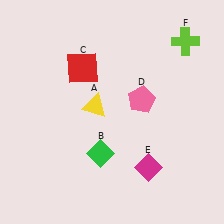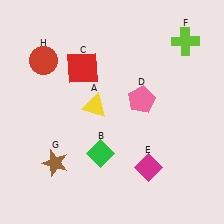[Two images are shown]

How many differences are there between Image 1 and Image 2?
There are 2 differences between the two images.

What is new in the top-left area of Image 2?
A red circle (H) was added in the top-left area of Image 2.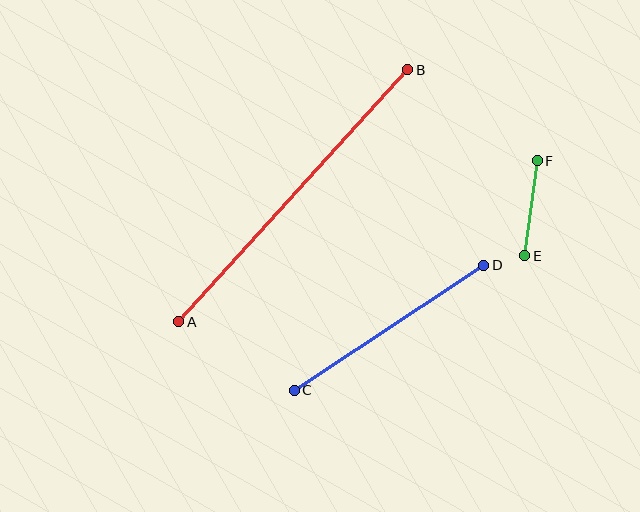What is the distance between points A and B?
The distance is approximately 340 pixels.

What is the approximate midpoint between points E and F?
The midpoint is at approximately (531, 208) pixels.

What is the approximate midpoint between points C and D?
The midpoint is at approximately (389, 328) pixels.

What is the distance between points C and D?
The distance is approximately 227 pixels.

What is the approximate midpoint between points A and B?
The midpoint is at approximately (293, 196) pixels.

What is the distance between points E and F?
The distance is approximately 96 pixels.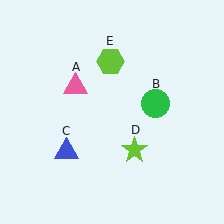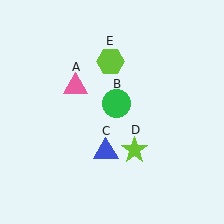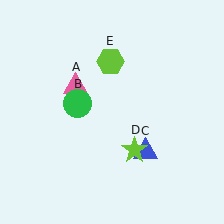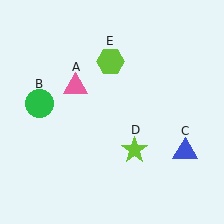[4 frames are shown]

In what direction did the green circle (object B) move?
The green circle (object B) moved left.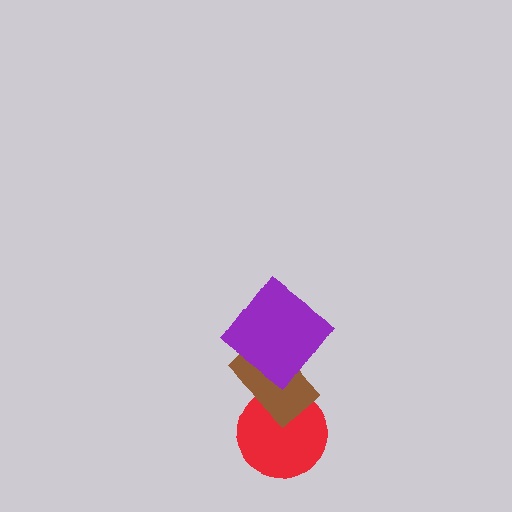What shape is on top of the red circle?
The brown rectangle is on top of the red circle.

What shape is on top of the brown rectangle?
The purple diamond is on top of the brown rectangle.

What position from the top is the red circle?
The red circle is 3rd from the top.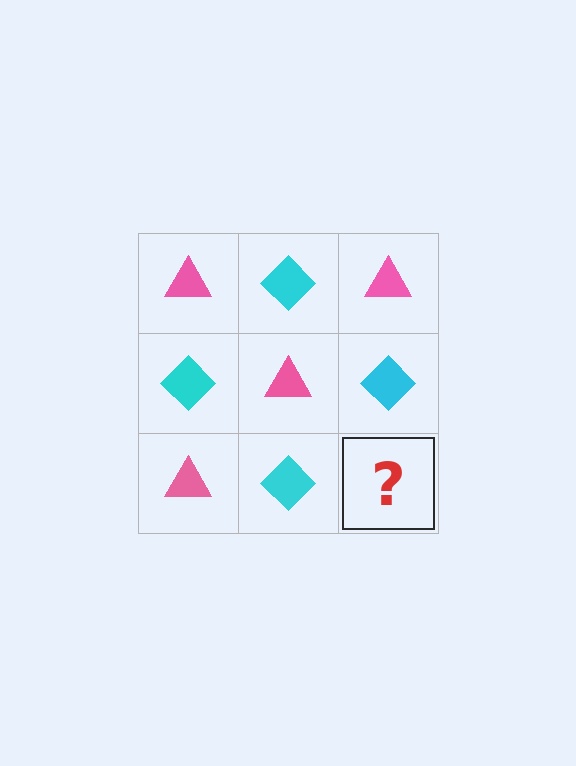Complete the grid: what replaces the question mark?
The question mark should be replaced with a pink triangle.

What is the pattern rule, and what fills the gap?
The rule is that it alternates pink triangle and cyan diamond in a checkerboard pattern. The gap should be filled with a pink triangle.